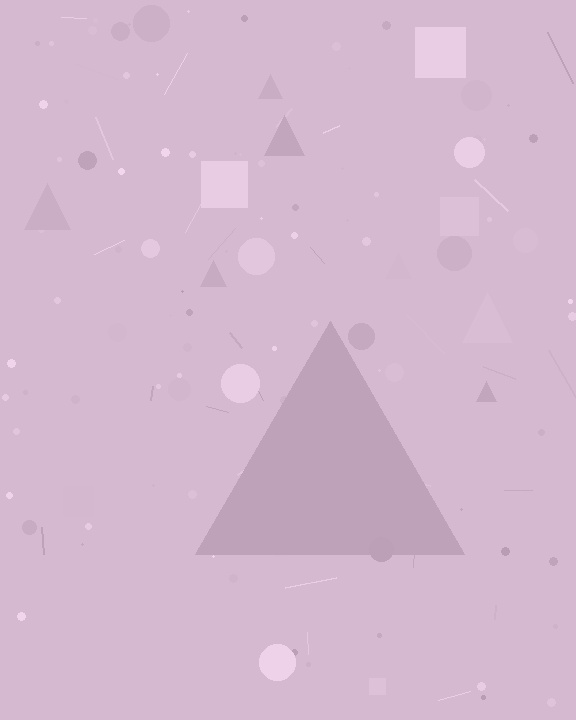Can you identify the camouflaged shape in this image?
The camouflaged shape is a triangle.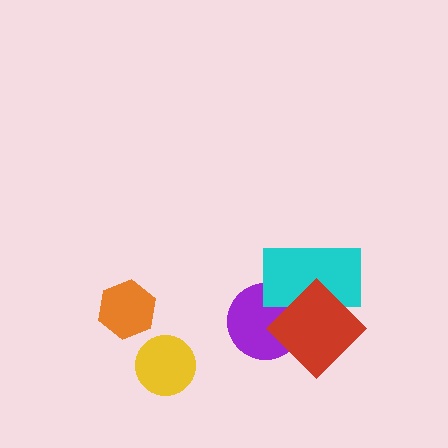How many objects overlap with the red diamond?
2 objects overlap with the red diamond.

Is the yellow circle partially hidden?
No, no other shape covers it.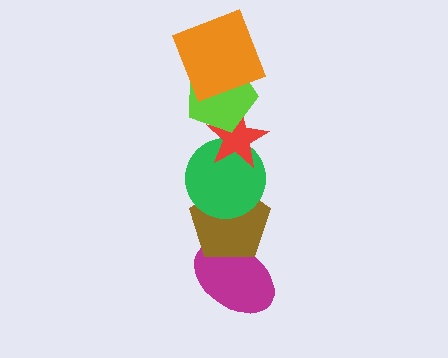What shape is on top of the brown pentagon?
The green circle is on top of the brown pentagon.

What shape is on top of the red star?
The lime pentagon is on top of the red star.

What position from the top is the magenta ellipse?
The magenta ellipse is 6th from the top.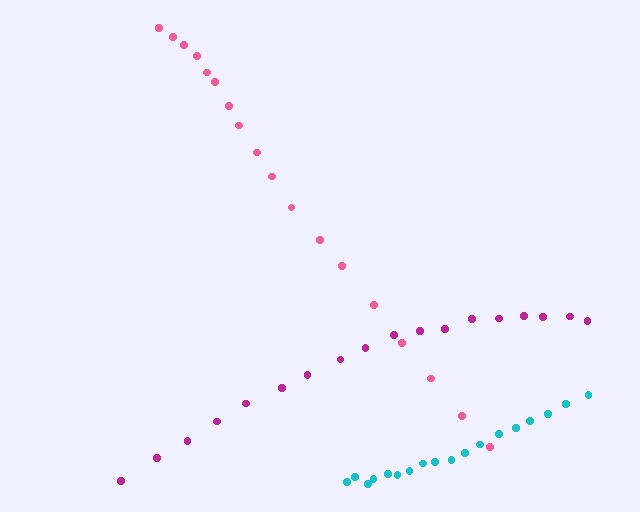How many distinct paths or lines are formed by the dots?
There are 3 distinct paths.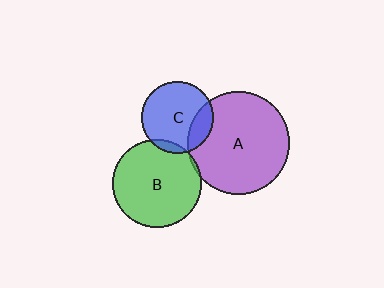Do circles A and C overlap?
Yes.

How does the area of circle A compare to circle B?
Approximately 1.3 times.